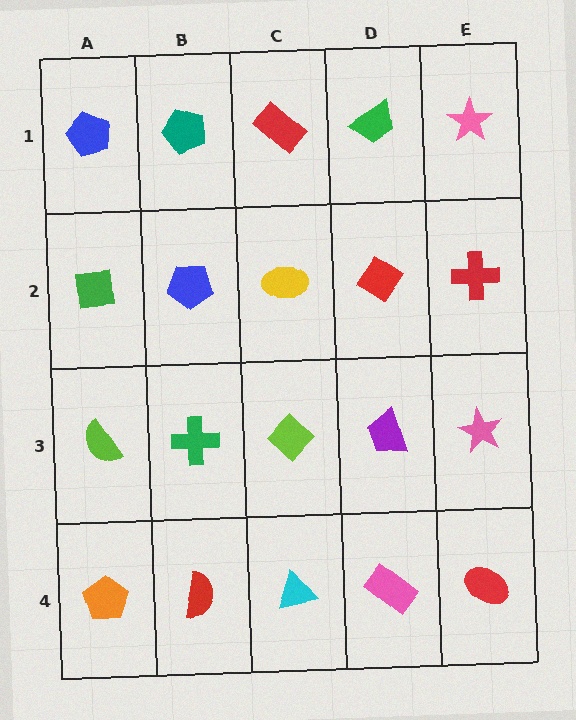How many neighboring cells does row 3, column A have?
3.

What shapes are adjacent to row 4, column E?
A pink star (row 3, column E), a pink rectangle (row 4, column D).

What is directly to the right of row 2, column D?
A red cross.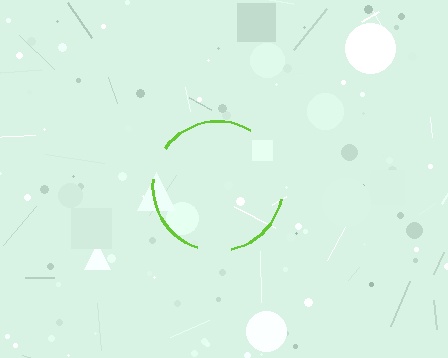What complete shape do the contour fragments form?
The contour fragments form a circle.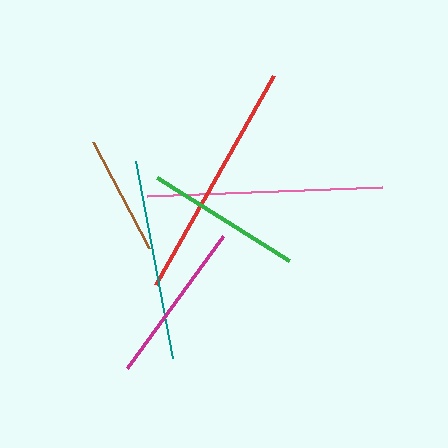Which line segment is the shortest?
The brown line is the shortest at approximately 120 pixels.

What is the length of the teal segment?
The teal segment is approximately 201 pixels long.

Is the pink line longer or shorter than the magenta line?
The pink line is longer than the magenta line.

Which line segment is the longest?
The red line is the longest at approximately 240 pixels.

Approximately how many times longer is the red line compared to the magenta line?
The red line is approximately 1.5 times the length of the magenta line.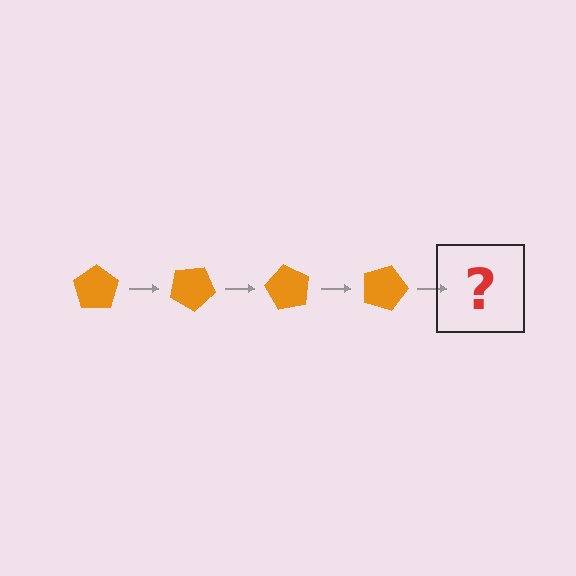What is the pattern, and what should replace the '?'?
The pattern is that the pentagon rotates 30 degrees each step. The '?' should be an orange pentagon rotated 120 degrees.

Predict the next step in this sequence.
The next step is an orange pentagon rotated 120 degrees.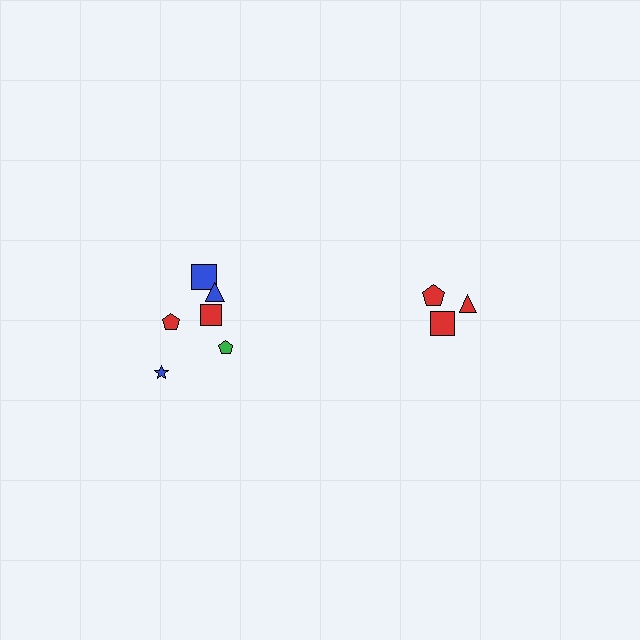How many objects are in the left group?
There are 6 objects.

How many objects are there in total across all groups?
There are 9 objects.